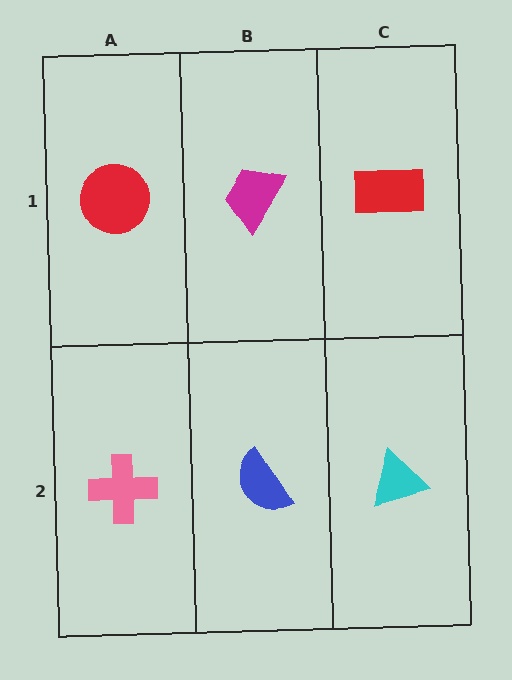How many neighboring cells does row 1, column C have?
2.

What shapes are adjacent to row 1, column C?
A cyan triangle (row 2, column C), a magenta trapezoid (row 1, column B).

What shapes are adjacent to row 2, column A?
A red circle (row 1, column A), a blue semicircle (row 2, column B).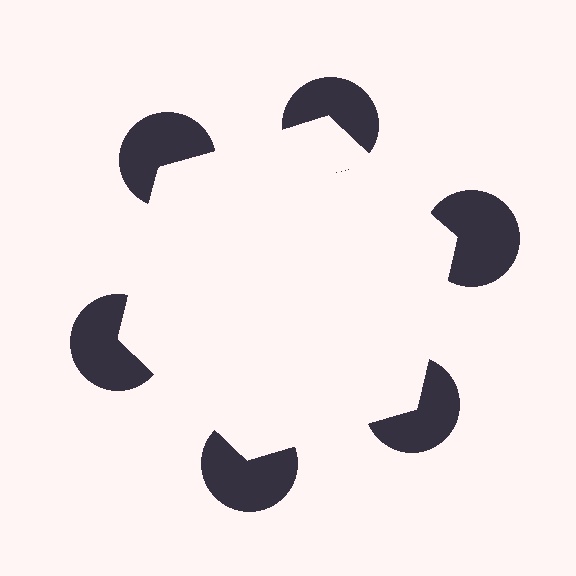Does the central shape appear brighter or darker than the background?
It typically appears slightly brighter than the background, even though no actual brightness change is drawn.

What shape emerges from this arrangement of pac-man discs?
An illusory hexagon — its edges are inferred from the aligned wedge cuts in the pac-man discs, not physically drawn.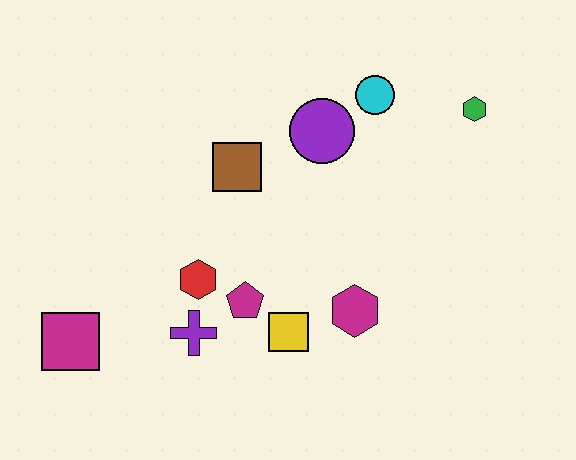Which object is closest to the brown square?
The purple circle is closest to the brown square.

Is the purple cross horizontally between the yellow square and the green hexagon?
No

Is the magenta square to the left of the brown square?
Yes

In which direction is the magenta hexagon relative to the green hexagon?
The magenta hexagon is below the green hexagon.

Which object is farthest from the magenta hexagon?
The magenta square is farthest from the magenta hexagon.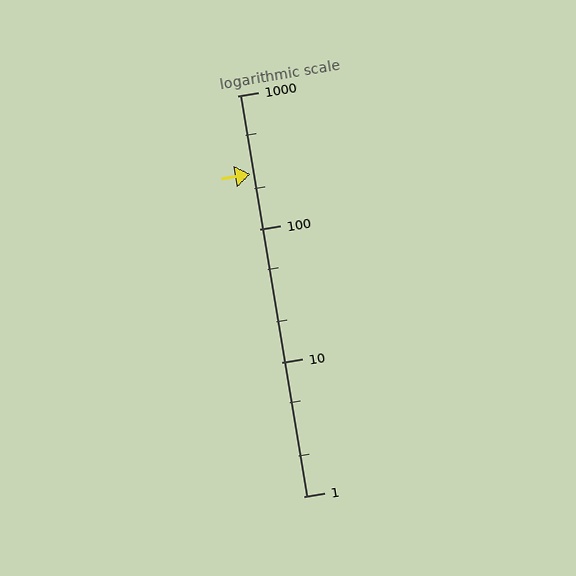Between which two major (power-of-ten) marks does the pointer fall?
The pointer is between 100 and 1000.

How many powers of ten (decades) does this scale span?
The scale spans 3 decades, from 1 to 1000.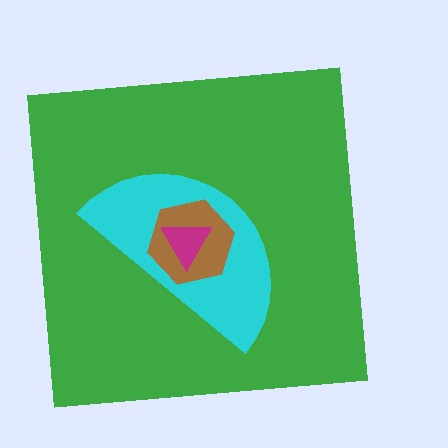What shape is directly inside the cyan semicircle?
The brown hexagon.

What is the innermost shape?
The magenta triangle.